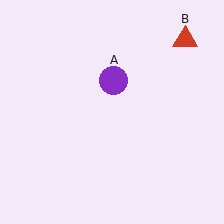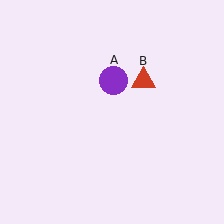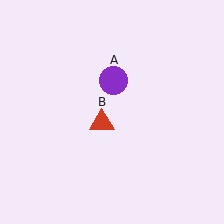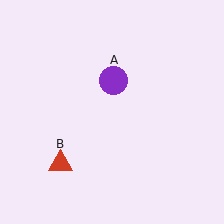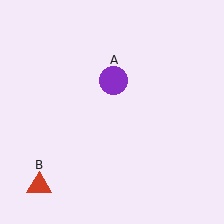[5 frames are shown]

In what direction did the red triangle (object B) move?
The red triangle (object B) moved down and to the left.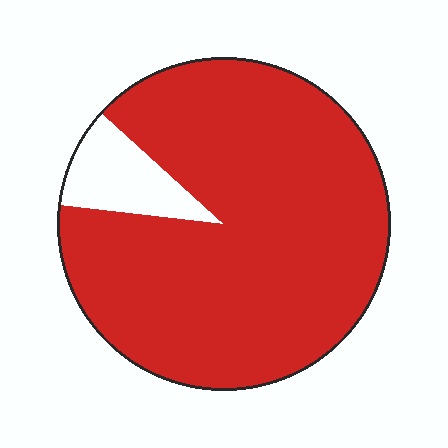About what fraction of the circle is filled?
About nine tenths (9/10).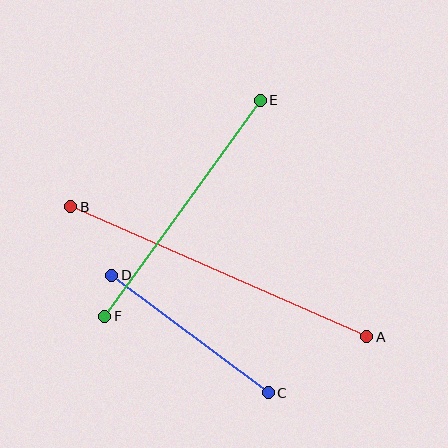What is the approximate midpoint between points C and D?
The midpoint is at approximately (190, 334) pixels.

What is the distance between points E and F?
The distance is approximately 266 pixels.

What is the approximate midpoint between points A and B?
The midpoint is at approximately (219, 272) pixels.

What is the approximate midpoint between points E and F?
The midpoint is at approximately (182, 208) pixels.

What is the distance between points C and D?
The distance is approximately 196 pixels.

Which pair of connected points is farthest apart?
Points A and B are farthest apart.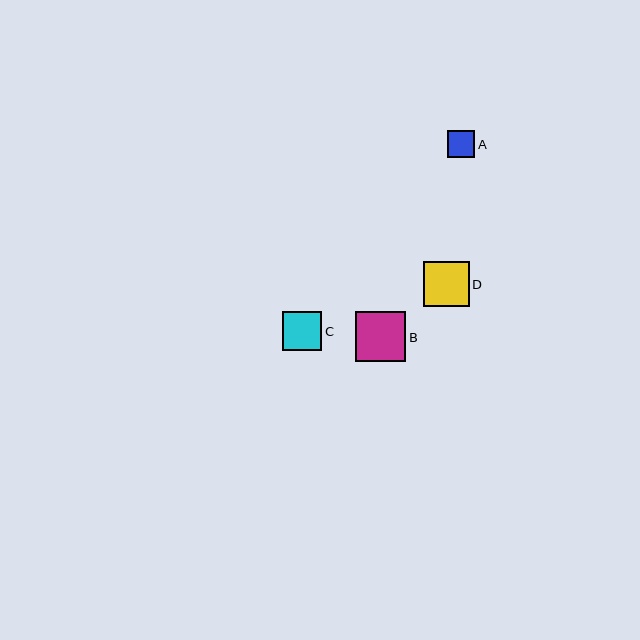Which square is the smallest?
Square A is the smallest with a size of approximately 27 pixels.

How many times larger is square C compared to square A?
Square C is approximately 1.4 times the size of square A.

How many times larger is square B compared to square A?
Square B is approximately 1.8 times the size of square A.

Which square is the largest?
Square B is the largest with a size of approximately 50 pixels.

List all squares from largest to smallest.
From largest to smallest: B, D, C, A.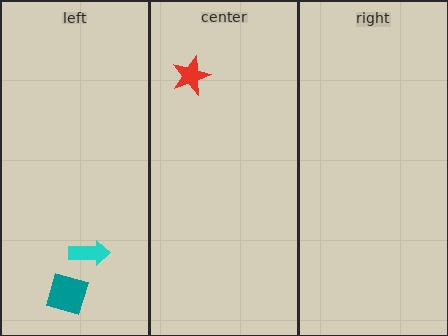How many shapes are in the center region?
1.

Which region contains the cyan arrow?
The left region.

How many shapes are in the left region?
2.